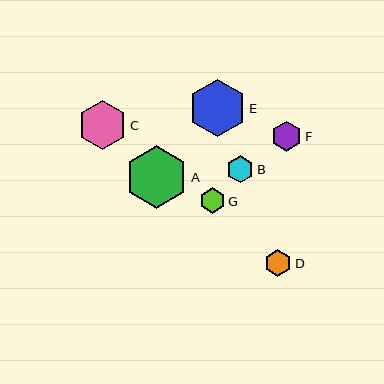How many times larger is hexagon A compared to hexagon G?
Hexagon A is approximately 2.5 times the size of hexagon G.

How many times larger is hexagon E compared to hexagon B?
Hexagon E is approximately 2.1 times the size of hexagon B.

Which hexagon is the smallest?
Hexagon G is the smallest with a size of approximately 25 pixels.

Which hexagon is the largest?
Hexagon A is the largest with a size of approximately 63 pixels.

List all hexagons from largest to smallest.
From largest to smallest: A, E, C, F, D, B, G.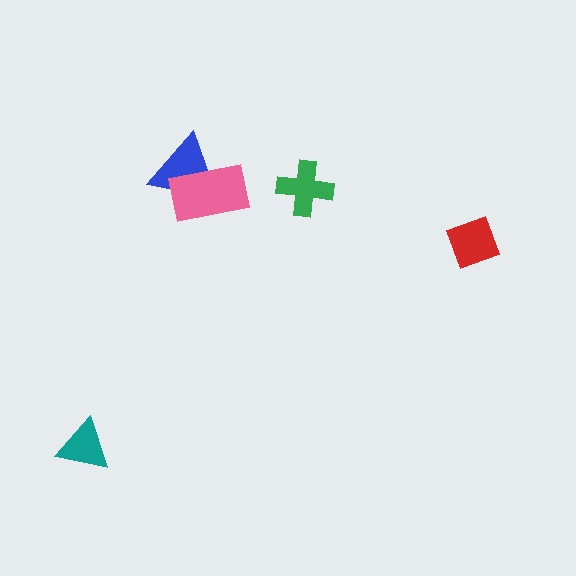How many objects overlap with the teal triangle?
0 objects overlap with the teal triangle.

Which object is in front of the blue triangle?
The pink rectangle is in front of the blue triangle.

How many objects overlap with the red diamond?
0 objects overlap with the red diamond.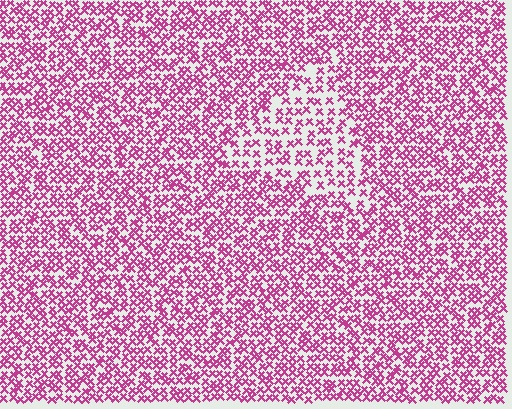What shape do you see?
I see a triangle.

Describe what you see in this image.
The image contains small magenta elements arranged at two different densities. A triangle-shaped region is visible where the elements are less densely packed than the surrounding area.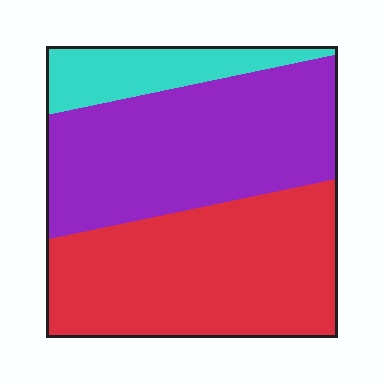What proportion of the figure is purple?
Purple covers around 45% of the figure.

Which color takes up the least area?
Cyan, at roughly 15%.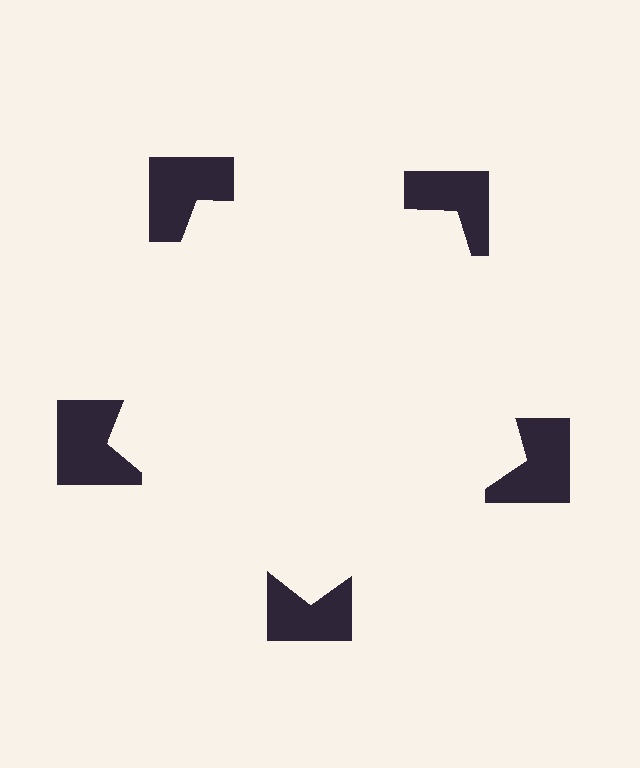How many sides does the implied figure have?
5 sides.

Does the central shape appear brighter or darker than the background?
It typically appears slightly brighter than the background, even though no actual brightness change is drawn.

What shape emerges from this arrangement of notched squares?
An illusory pentagon — its edges are inferred from the aligned wedge cuts in the notched squares, not physically drawn.